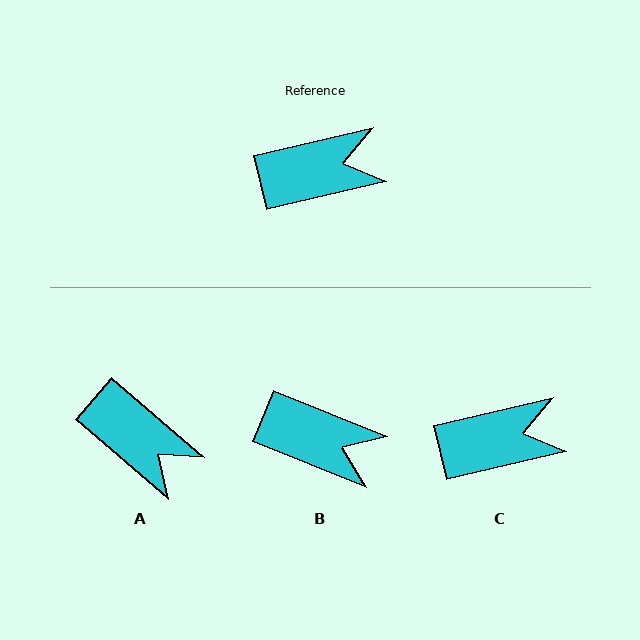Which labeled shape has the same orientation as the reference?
C.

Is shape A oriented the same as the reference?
No, it is off by about 54 degrees.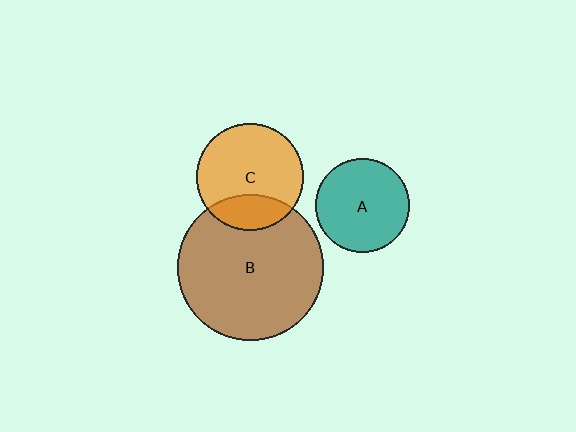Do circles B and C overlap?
Yes.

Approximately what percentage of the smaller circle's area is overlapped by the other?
Approximately 25%.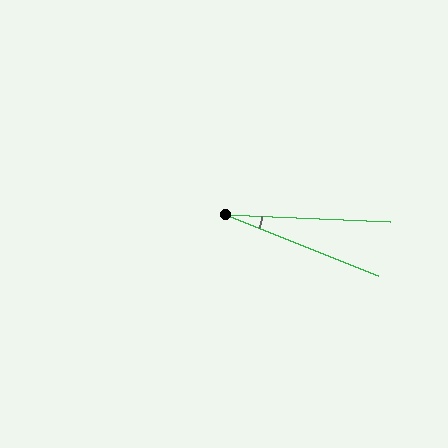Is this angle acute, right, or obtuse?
It is acute.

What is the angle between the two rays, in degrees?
Approximately 19 degrees.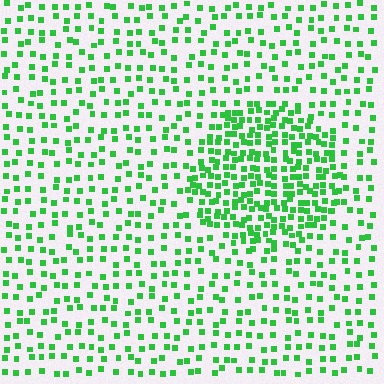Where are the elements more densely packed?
The elements are more densely packed inside the circle boundary.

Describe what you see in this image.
The image contains small green elements arranged at two different densities. A circle-shaped region is visible where the elements are more densely packed than the surrounding area.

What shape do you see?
I see a circle.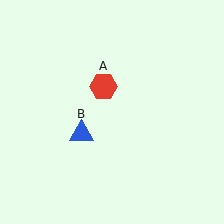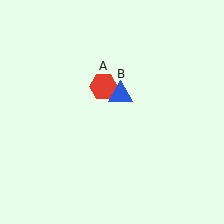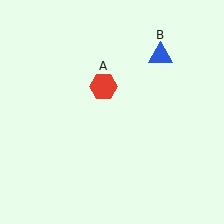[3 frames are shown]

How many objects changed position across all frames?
1 object changed position: blue triangle (object B).